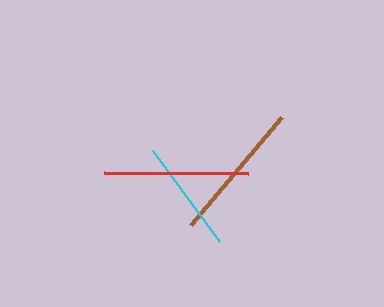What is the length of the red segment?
The red segment is approximately 144 pixels long.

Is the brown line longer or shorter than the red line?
The red line is longer than the brown line.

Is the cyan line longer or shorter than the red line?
The red line is longer than the cyan line.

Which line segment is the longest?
The red line is the longest at approximately 144 pixels.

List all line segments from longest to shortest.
From longest to shortest: red, brown, cyan.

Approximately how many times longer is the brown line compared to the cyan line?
The brown line is approximately 1.2 times the length of the cyan line.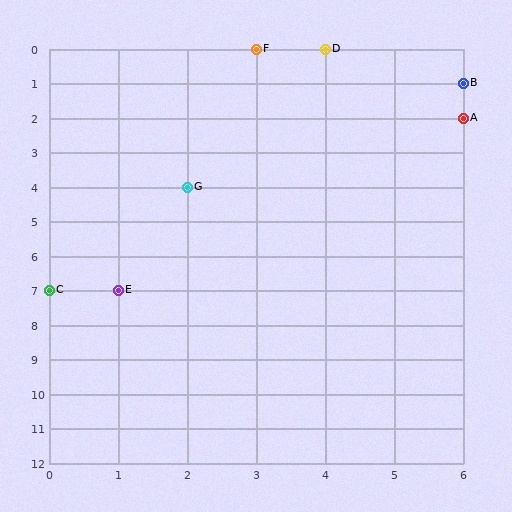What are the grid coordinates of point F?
Point F is at grid coordinates (3, 0).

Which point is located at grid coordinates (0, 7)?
Point C is at (0, 7).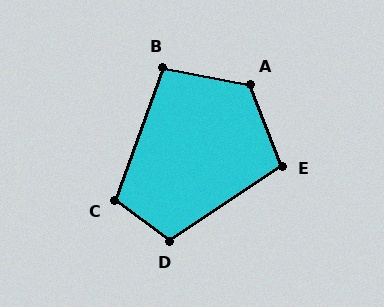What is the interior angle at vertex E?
Approximately 103 degrees (obtuse).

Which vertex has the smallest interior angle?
B, at approximately 99 degrees.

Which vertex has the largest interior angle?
A, at approximately 122 degrees.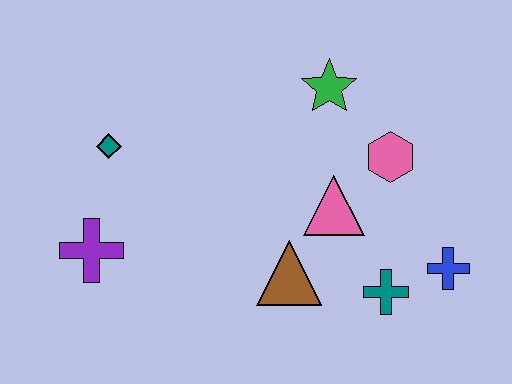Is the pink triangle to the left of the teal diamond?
No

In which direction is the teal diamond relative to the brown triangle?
The teal diamond is to the left of the brown triangle.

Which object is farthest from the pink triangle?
The purple cross is farthest from the pink triangle.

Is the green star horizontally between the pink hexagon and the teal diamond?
Yes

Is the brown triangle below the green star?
Yes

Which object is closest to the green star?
The pink hexagon is closest to the green star.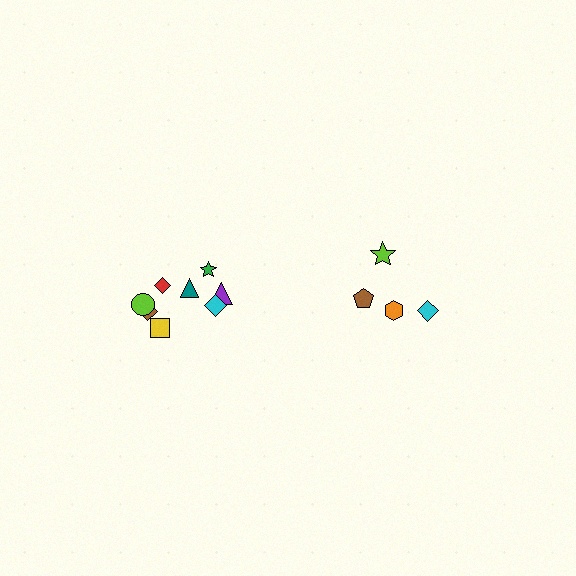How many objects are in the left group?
There are 8 objects.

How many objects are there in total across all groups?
There are 12 objects.